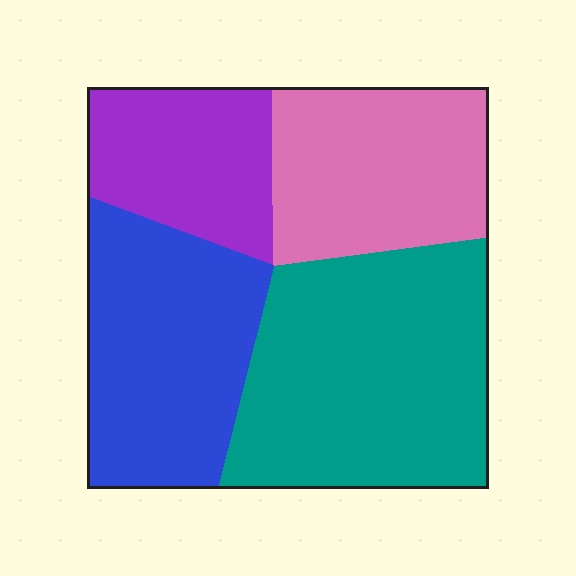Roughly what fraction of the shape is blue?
Blue covers about 25% of the shape.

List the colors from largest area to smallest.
From largest to smallest: teal, blue, pink, purple.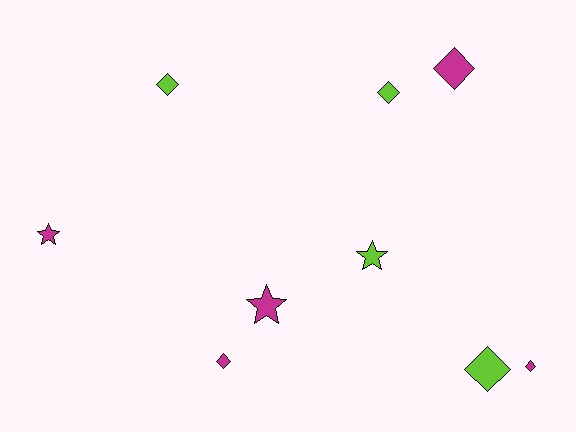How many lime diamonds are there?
There are 3 lime diamonds.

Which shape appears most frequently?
Diamond, with 6 objects.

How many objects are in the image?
There are 9 objects.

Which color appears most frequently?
Magenta, with 5 objects.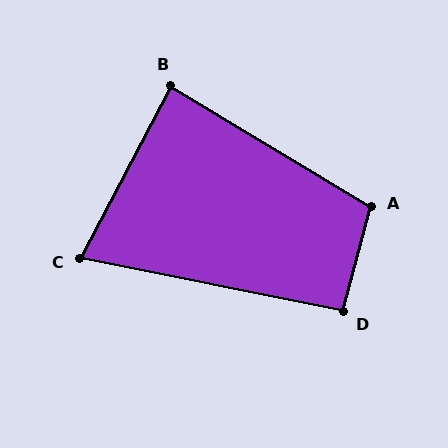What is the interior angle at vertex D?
Approximately 93 degrees (approximately right).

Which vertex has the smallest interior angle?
C, at approximately 74 degrees.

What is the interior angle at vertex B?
Approximately 87 degrees (approximately right).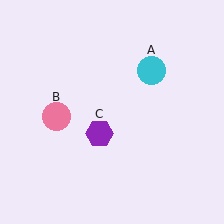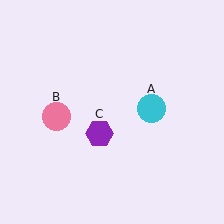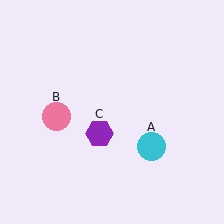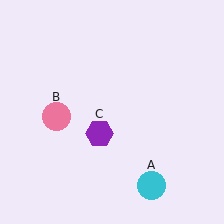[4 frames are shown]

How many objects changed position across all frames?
1 object changed position: cyan circle (object A).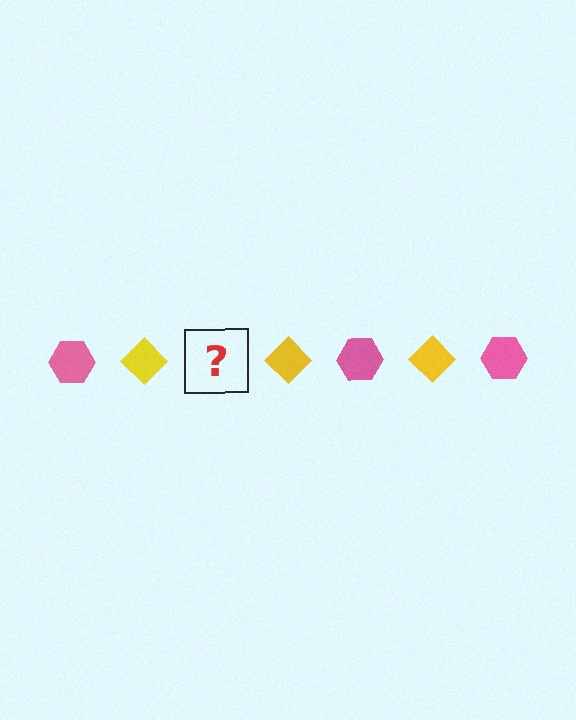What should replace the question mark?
The question mark should be replaced with a pink hexagon.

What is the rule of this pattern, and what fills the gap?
The rule is that the pattern alternates between pink hexagon and yellow diamond. The gap should be filled with a pink hexagon.